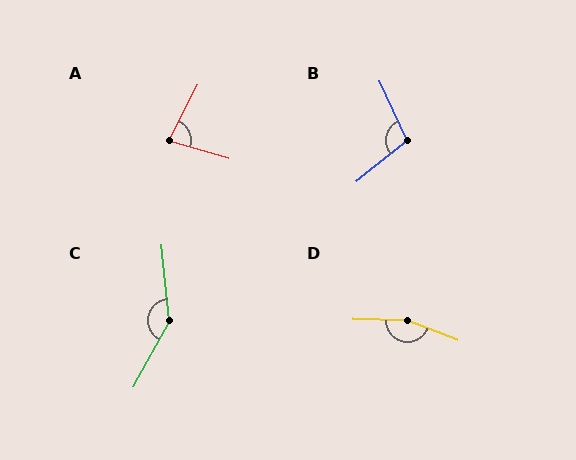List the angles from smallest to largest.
A (79°), B (104°), C (145°), D (160°).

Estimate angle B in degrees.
Approximately 104 degrees.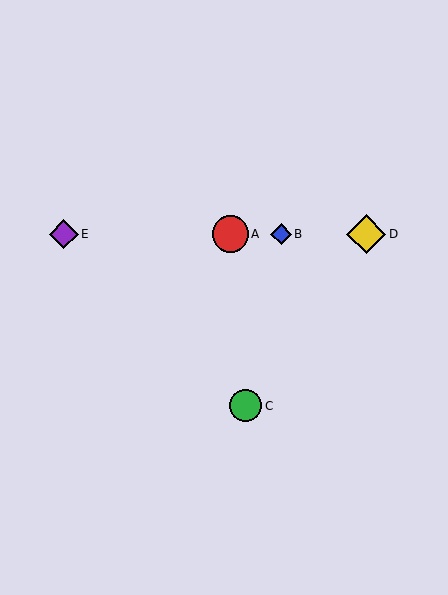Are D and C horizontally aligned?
No, D is at y≈234 and C is at y≈406.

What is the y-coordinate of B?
Object B is at y≈234.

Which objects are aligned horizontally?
Objects A, B, D, E are aligned horizontally.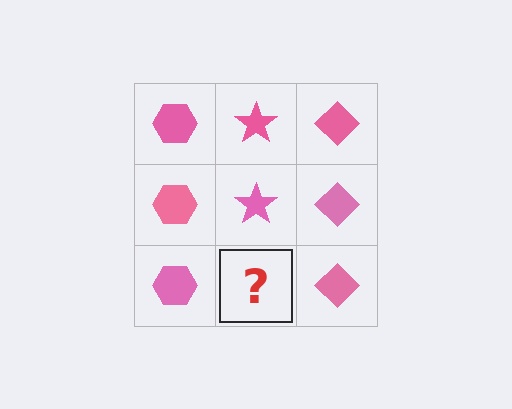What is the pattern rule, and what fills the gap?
The rule is that each column has a consistent shape. The gap should be filled with a pink star.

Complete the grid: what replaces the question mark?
The question mark should be replaced with a pink star.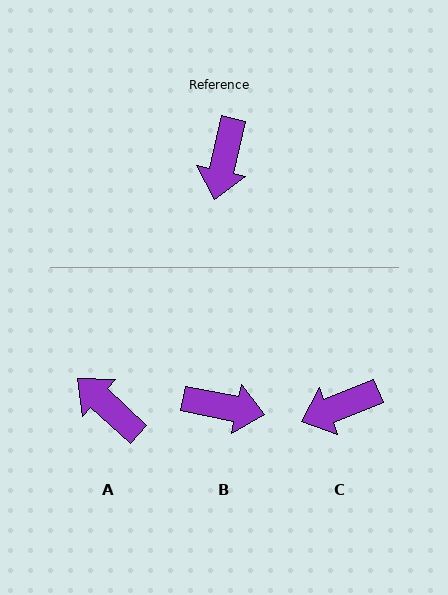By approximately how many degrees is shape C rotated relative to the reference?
Approximately 55 degrees clockwise.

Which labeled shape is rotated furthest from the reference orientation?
A, about 119 degrees away.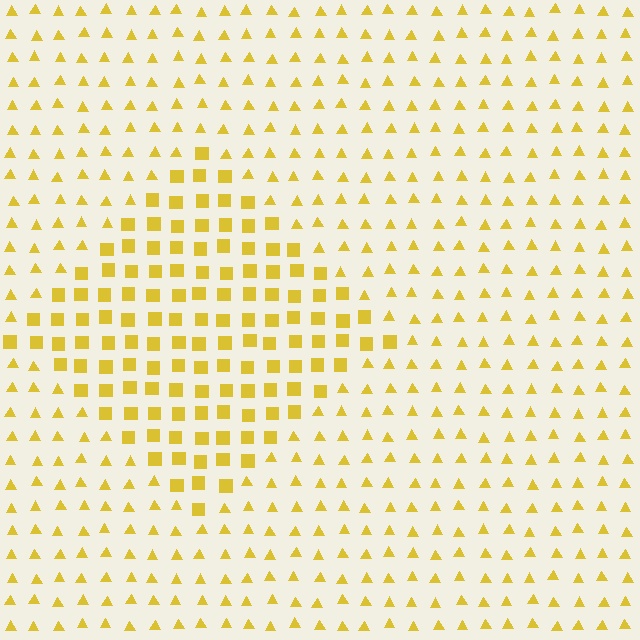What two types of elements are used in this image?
The image uses squares inside the diamond region and triangles outside it.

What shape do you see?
I see a diamond.